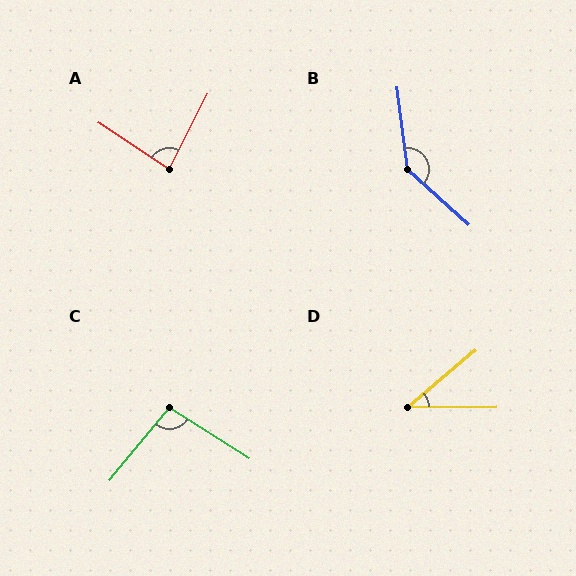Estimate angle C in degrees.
Approximately 97 degrees.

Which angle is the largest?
B, at approximately 139 degrees.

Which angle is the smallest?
D, at approximately 39 degrees.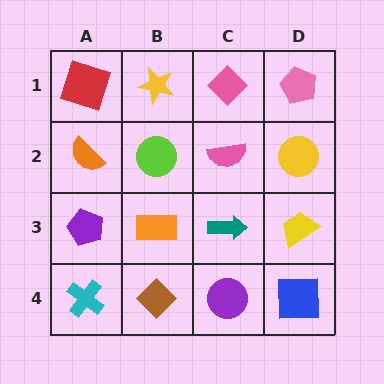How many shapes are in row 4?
4 shapes.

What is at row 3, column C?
A teal arrow.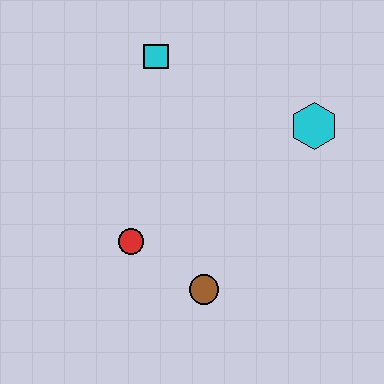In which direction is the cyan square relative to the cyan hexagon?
The cyan square is to the left of the cyan hexagon.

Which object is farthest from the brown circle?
The cyan square is farthest from the brown circle.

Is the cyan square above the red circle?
Yes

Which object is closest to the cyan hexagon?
The cyan square is closest to the cyan hexagon.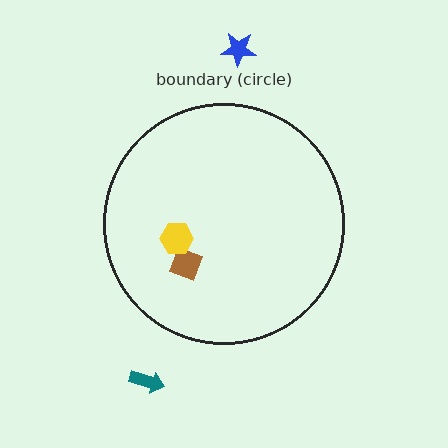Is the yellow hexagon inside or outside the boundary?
Inside.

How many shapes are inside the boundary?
2 inside, 2 outside.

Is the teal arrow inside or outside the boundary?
Outside.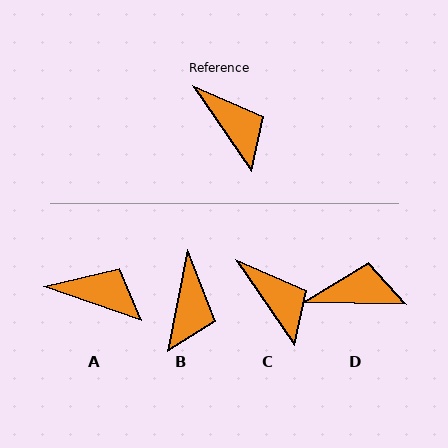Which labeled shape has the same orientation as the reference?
C.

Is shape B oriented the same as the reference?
No, it is off by about 46 degrees.